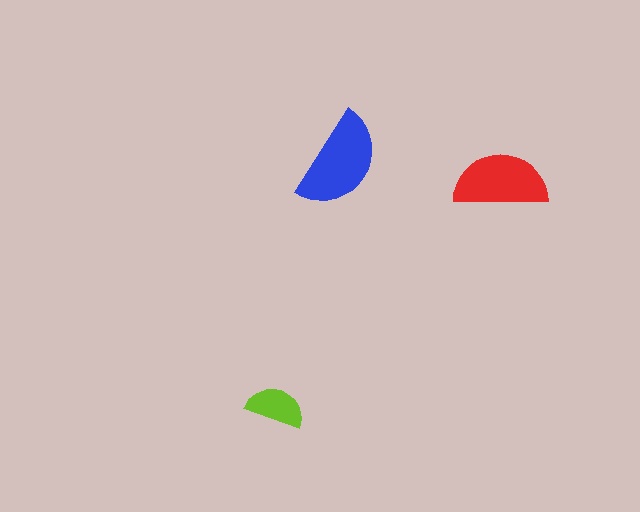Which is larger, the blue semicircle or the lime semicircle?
The blue one.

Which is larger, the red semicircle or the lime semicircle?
The red one.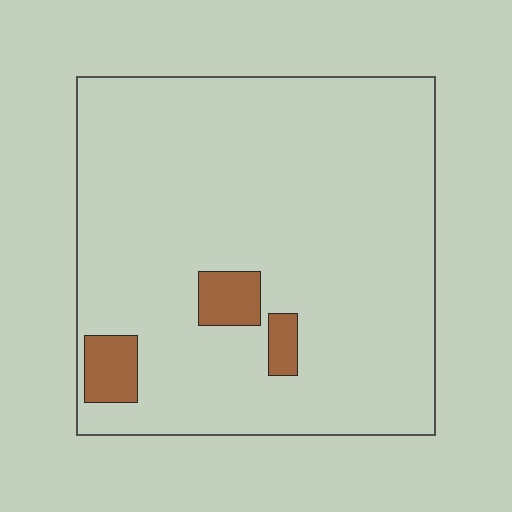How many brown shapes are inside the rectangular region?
3.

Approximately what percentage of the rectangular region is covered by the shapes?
Approximately 5%.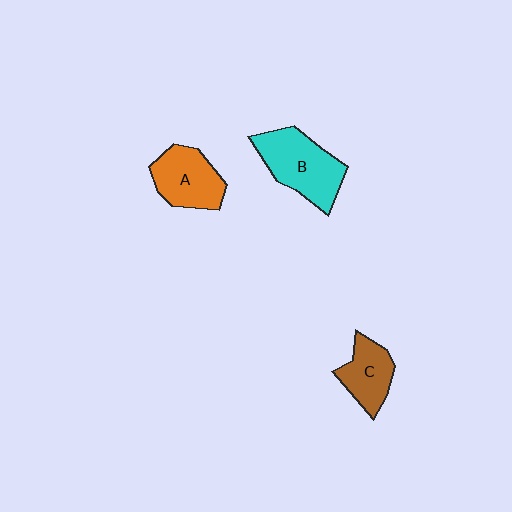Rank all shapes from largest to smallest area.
From largest to smallest: B (cyan), A (orange), C (brown).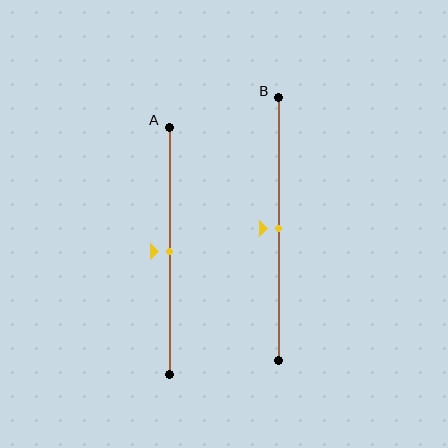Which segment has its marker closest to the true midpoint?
Segment A has its marker closest to the true midpoint.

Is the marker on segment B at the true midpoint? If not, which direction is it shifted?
Yes, the marker on segment B is at the true midpoint.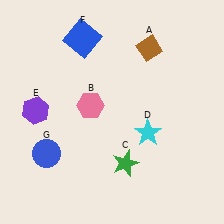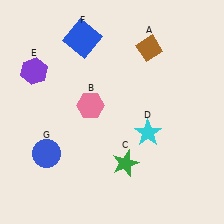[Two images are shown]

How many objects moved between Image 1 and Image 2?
1 object moved between the two images.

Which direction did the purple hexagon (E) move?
The purple hexagon (E) moved up.